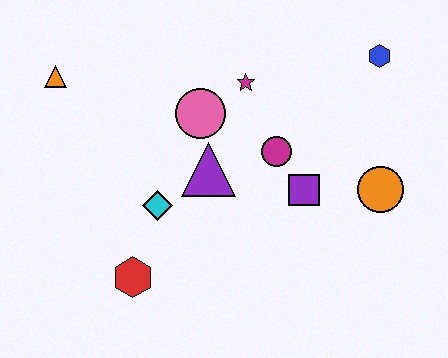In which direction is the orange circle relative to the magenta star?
The orange circle is to the right of the magenta star.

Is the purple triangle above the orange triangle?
No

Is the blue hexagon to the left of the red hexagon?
No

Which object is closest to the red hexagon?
The cyan diamond is closest to the red hexagon.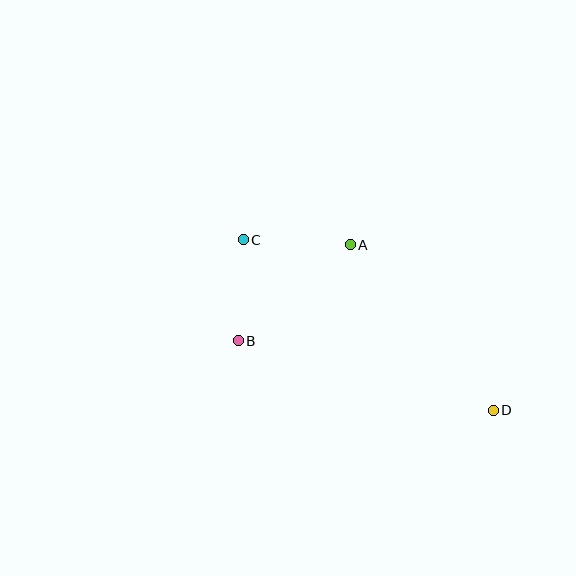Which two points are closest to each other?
Points B and C are closest to each other.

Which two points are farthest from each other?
Points C and D are farthest from each other.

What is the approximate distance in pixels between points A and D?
The distance between A and D is approximately 219 pixels.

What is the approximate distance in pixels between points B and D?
The distance between B and D is approximately 264 pixels.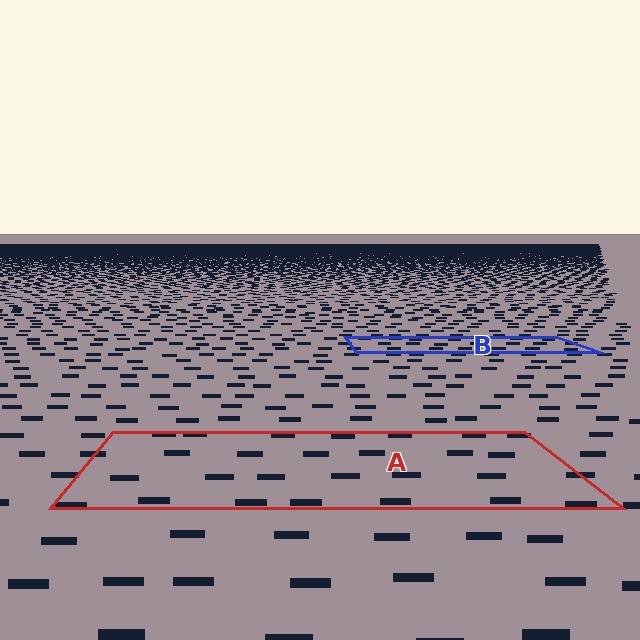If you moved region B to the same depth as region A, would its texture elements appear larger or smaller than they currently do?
They would appear larger. At a closer depth, the same texture elements are projected at a bigger on-screen size.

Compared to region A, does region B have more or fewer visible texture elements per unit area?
Region B has more texture elements per unit area — they are packed more densely because it is farther away.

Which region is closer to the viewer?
Region A is closer. The texture elements there are larger and more spread out.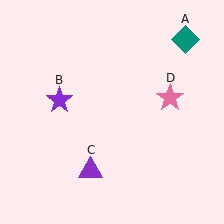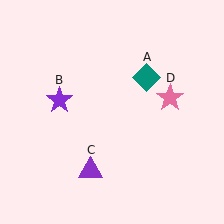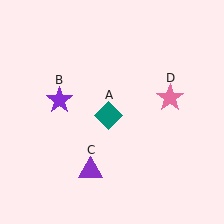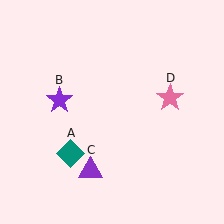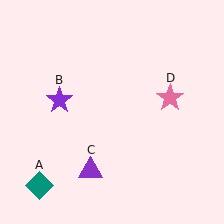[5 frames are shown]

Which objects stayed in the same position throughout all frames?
Purple star (object B) and purple triangle (object C) and pink star (object D) remained stationary.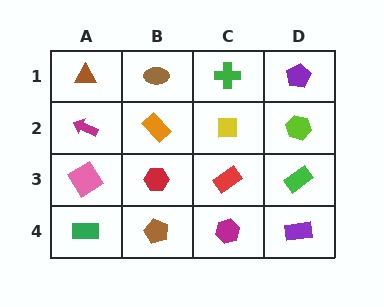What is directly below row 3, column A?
A green rectangle.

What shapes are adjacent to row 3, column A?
A magenta arrow (row 2, column A), a green rectangle (row 4, column A), a red hexagon (row 3, column B).